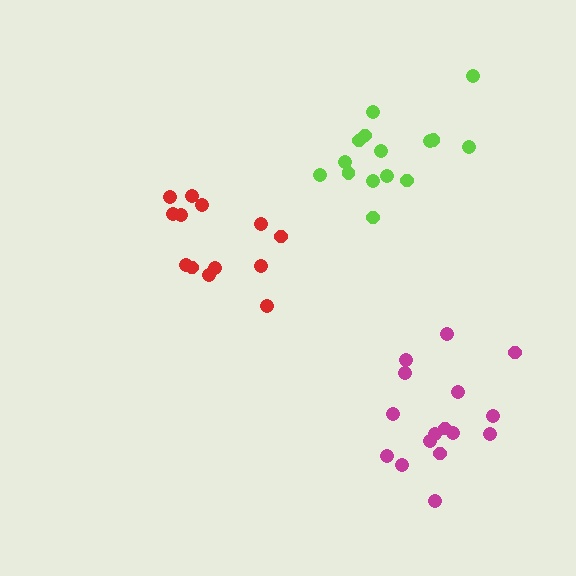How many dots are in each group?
Group 1: 13 dots, Group 2: 15 dots, Group 3: 16 dots (44 total).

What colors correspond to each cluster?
The clusters are colored: red, lime, magenta.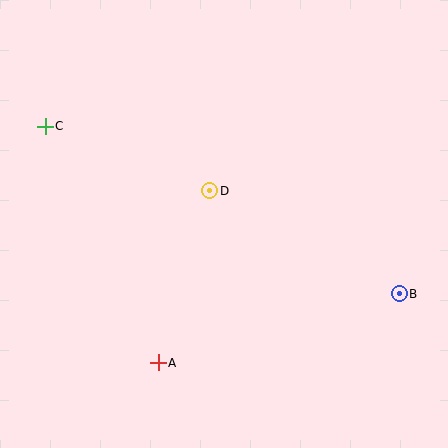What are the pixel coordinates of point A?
Point A is at (158, 363).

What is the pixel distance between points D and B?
The distance between D and B is 216 pixels.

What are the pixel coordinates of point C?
Point C is at (45, 126).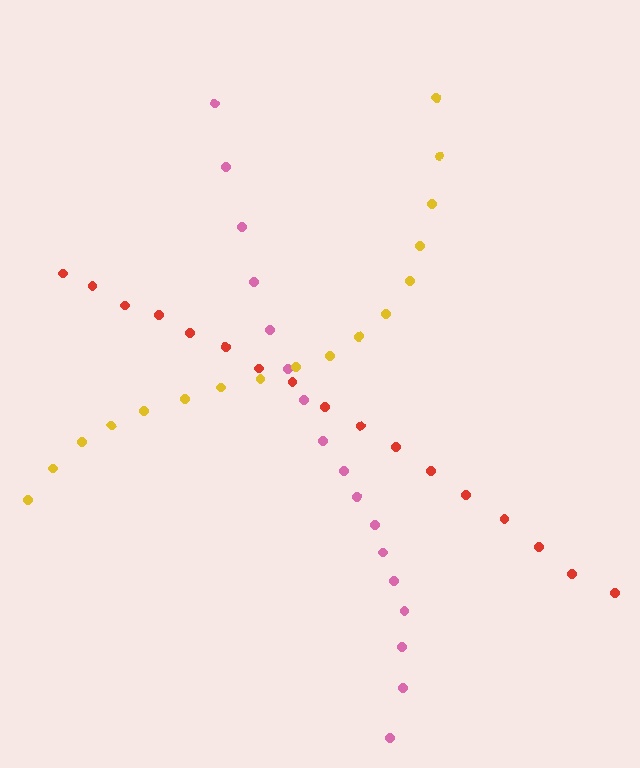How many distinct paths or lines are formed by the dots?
There are 3 distinct paths.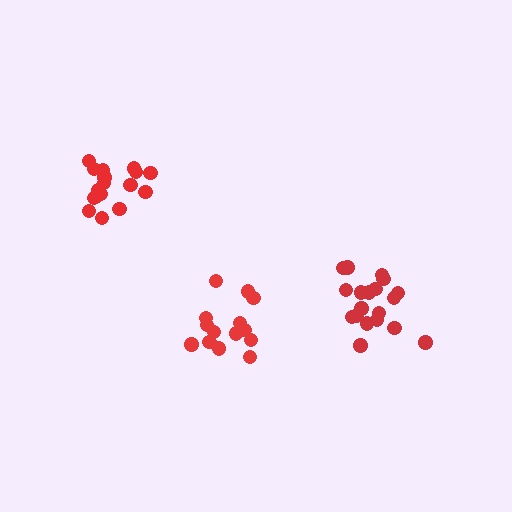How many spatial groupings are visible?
There are 3 spatial groupings.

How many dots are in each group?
Group 1: 15 dots, Group 2: 17 dots, Group 3: 19 dots (51 total).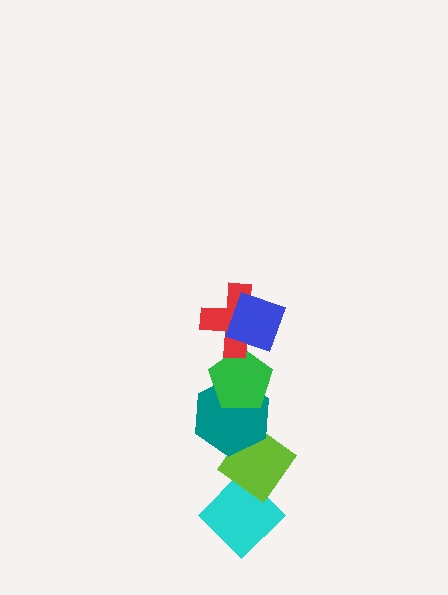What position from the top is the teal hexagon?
The teal hexagon is 4th from the top.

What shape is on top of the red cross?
The blue diamond is on top of the red cross.